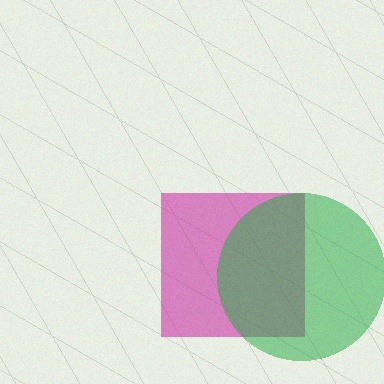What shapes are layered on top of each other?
The layered shapes are: a magenta square, a green circle.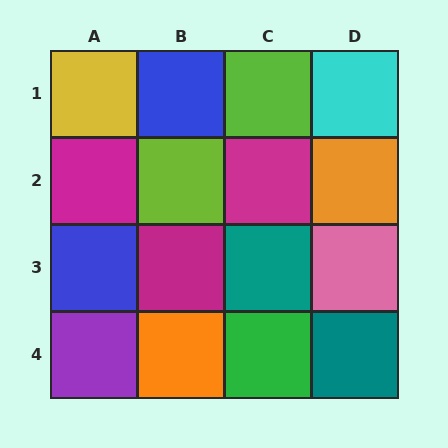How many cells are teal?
2 cells are teal.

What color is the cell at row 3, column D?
Pink.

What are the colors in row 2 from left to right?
Magenta, lime, magenta, orange.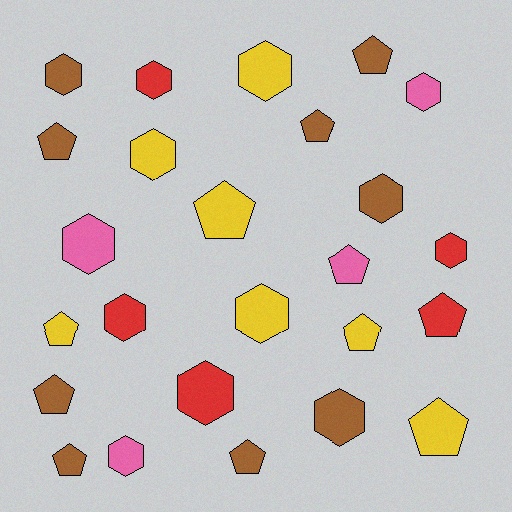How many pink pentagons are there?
There is 1 pink pentagon.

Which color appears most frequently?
Brown, with 9 objects.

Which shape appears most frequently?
Hexagon, with 13 objects.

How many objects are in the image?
There are 25 objects.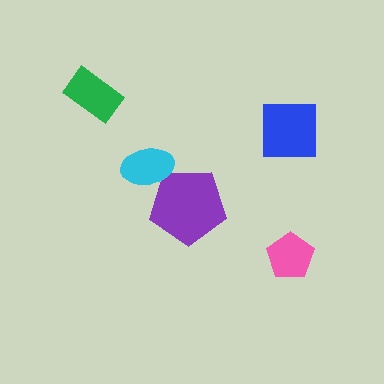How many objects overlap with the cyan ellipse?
1 object overlaps with the cyan ellipse.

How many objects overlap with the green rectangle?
0 objects overlap with the green rectangle.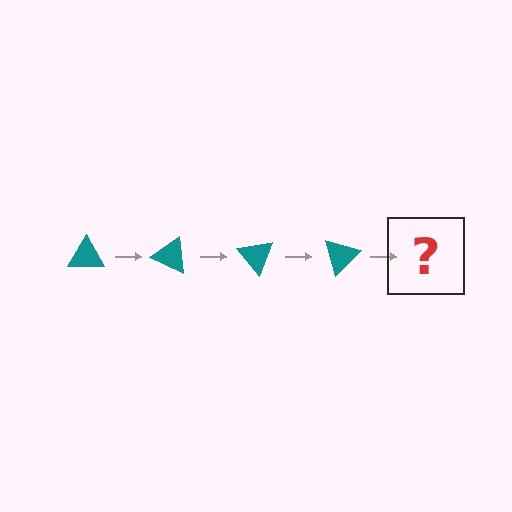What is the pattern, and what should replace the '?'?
The pattern is that the triangle rotates 25 degrees each step. The '?' should be a teal triangle rotated 100 degrees.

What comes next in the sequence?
The next element should be a teal triangle rotated 100 degrees.